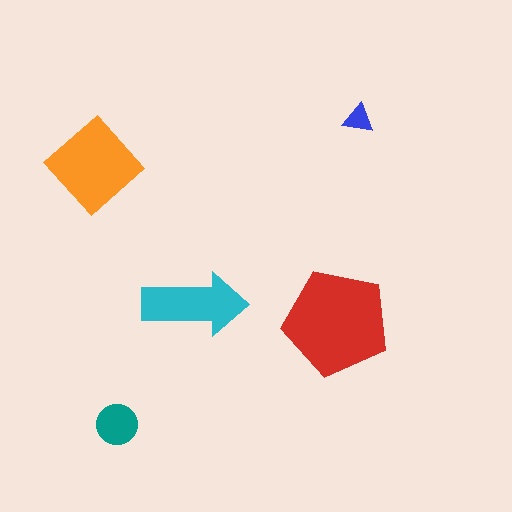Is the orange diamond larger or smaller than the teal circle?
Larger.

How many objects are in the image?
There are 5 objects in the image.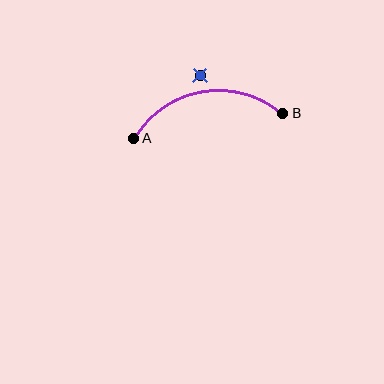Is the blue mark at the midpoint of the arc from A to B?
No — the blue mark does not lie on the arc at all. It sits slightly outside the curve.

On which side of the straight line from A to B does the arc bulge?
The arc bulges above the straight line connecting A and B.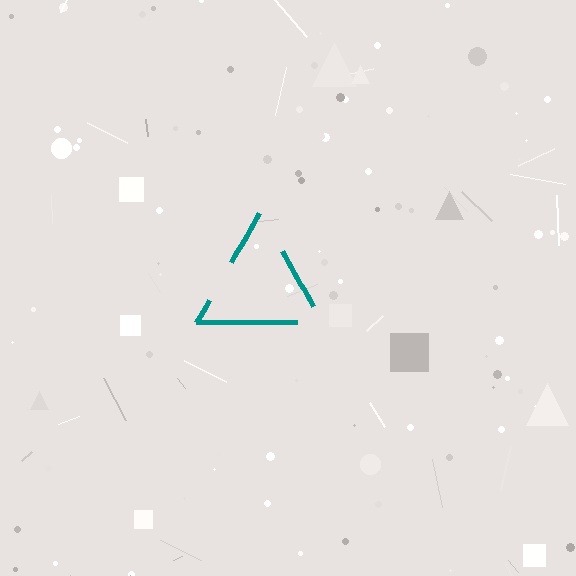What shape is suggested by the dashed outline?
The dashed outline suggests a triangle.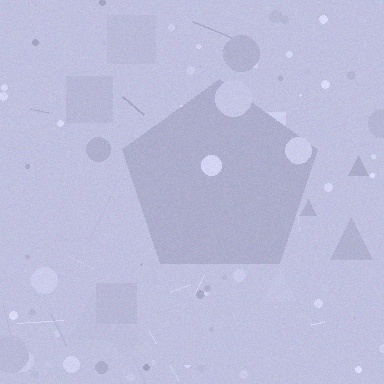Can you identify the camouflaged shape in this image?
The camouflaged shape is a pentagon.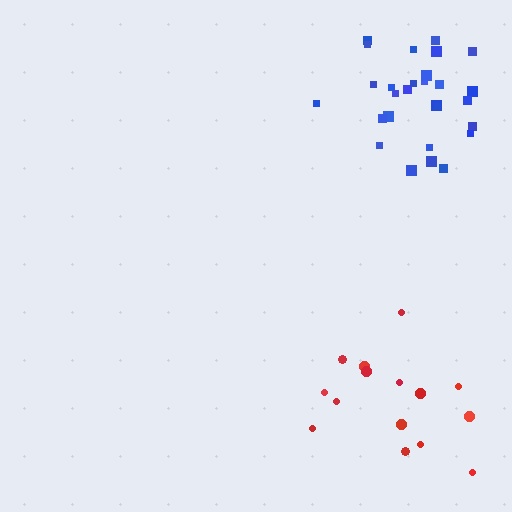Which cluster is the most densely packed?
Blue.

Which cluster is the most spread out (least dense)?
Red.